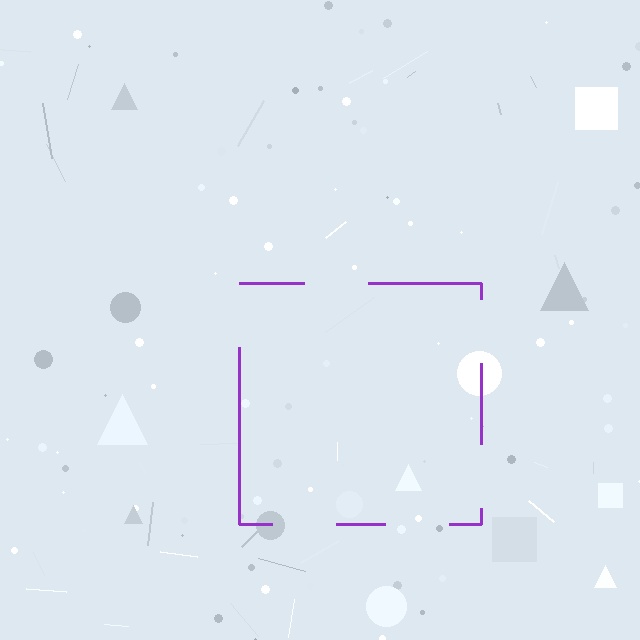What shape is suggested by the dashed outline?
The dashed outline suggests a square.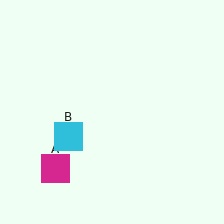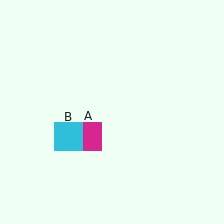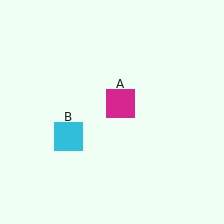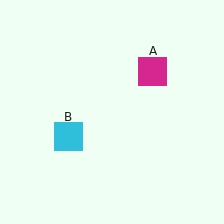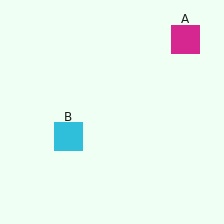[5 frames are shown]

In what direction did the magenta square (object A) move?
The magenta square (object A) moved up and to the right.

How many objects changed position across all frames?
1 object changed position: magenta square (object A).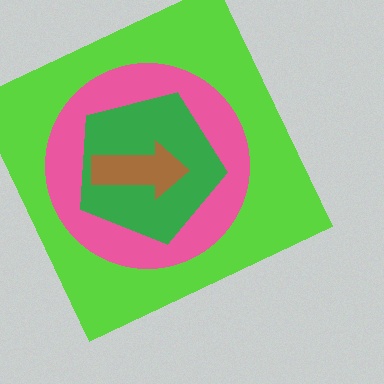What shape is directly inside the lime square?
The pink circle.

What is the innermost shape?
The brown arrow.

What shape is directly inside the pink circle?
The green pentagon.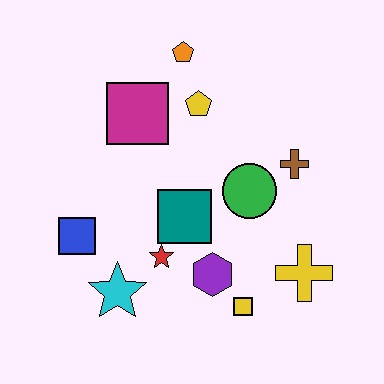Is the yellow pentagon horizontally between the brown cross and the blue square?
Yes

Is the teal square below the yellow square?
No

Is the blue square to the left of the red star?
Yes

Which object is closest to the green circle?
The brown cross is closest to the green circle.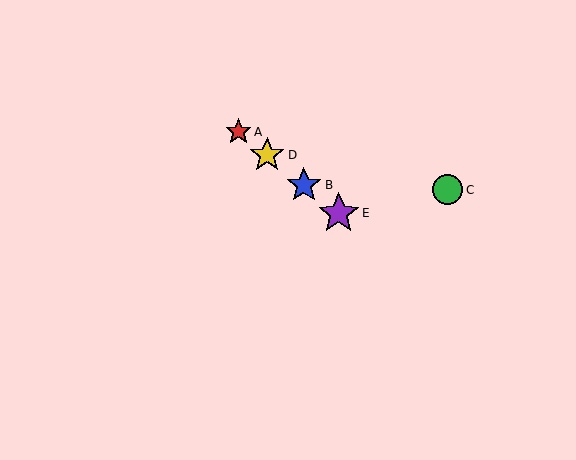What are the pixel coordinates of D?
Object D is at (267, 155).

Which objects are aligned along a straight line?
Objects A, B, D, E are aligned along a straight line.